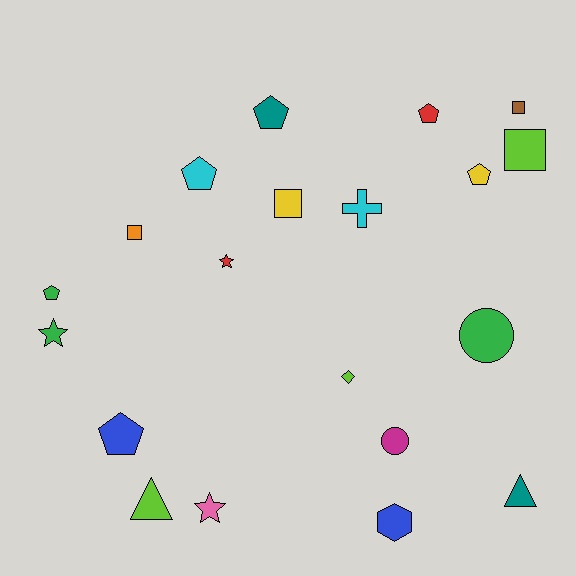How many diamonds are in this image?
There is 1 diamond.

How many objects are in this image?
There are 20 objects.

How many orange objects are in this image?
There is 1 orange object.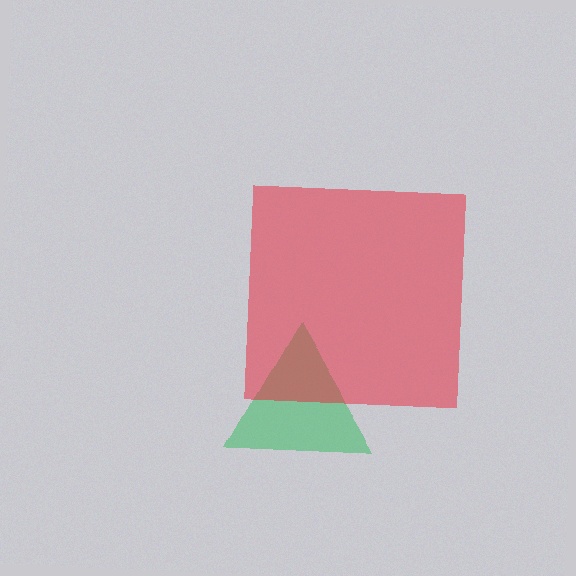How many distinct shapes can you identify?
There are 2 distinct shapes: a green triangle, a red square.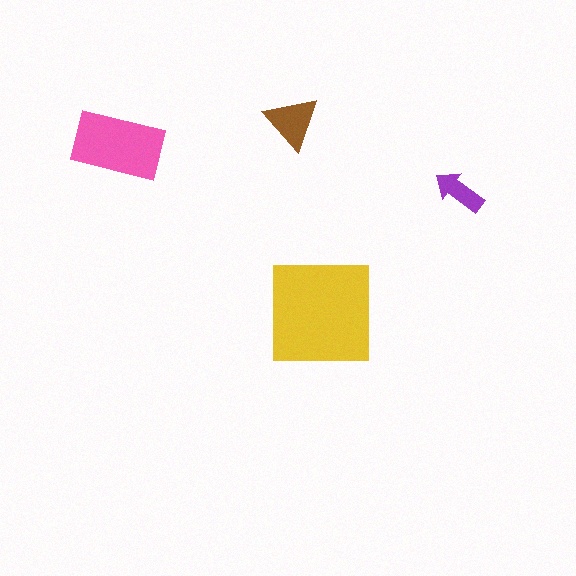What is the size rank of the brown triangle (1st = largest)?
3rd.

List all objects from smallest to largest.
The purple arrow, the brown triangle, the pink rectangle, the yellow square.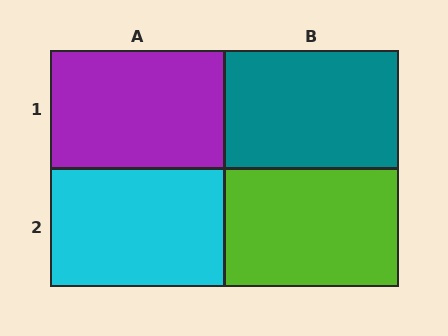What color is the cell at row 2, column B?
Lime.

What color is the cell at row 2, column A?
Cyan.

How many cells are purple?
1 cell is purple.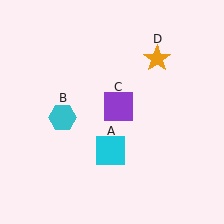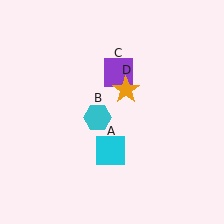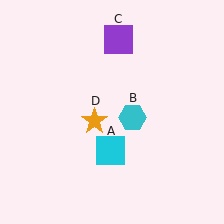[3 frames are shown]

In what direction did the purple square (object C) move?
The purple square (object C) moved up.